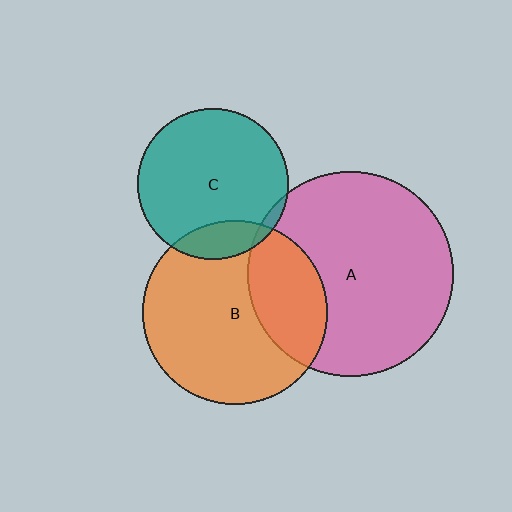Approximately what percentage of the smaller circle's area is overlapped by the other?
Approximately 15%.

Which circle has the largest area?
Circle A (pink).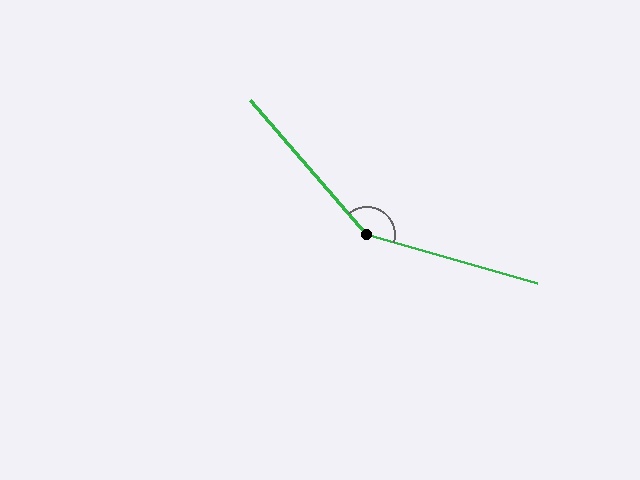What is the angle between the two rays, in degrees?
Approximately 147 degrees.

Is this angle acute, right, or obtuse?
It is obtuse.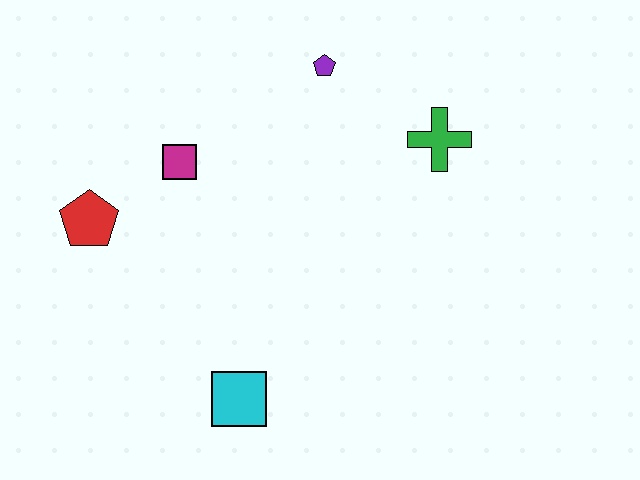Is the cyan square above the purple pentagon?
No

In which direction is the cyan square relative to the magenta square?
The cyan square is below the magenta square.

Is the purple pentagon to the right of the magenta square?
Yes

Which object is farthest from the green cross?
The red pentagon is farthest from the green cross.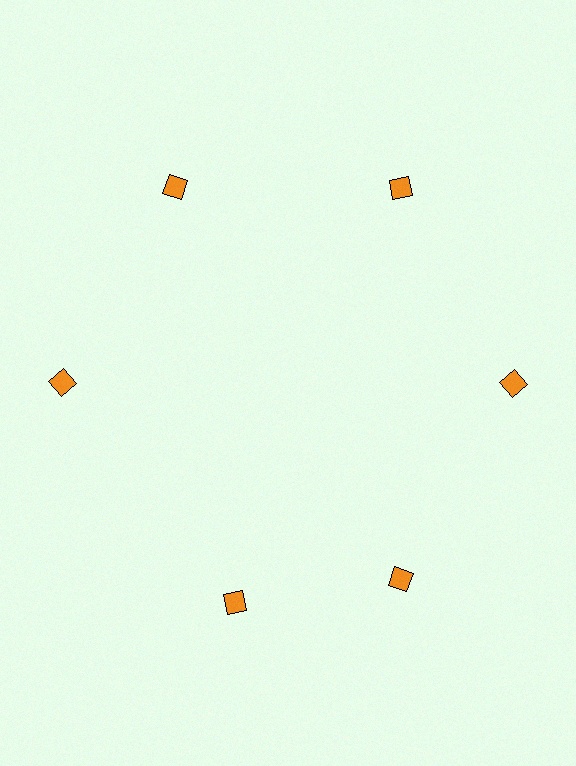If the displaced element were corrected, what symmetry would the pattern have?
It would have 6-fold rotational symmetry — the pattern would map onto itself every 60 degrees.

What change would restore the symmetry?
The symmetry would be restored by rotating it back into even spacing with its neighbors so that all 6 diamonds sit at equal angles and equal distance from the center.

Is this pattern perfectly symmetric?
No. The 6 orange diamonds are arranged in a ring, but one element near the 7 o'clock position is rotated out of alignment along the ring, breaking the 6-fold rotational symmetry.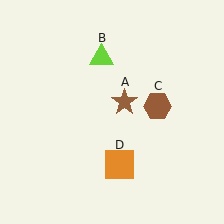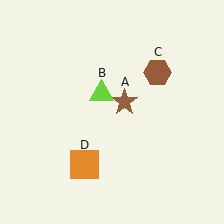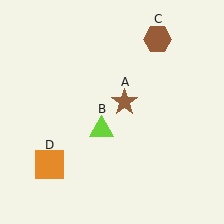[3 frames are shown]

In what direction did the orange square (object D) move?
The orange square (object D) moved left.